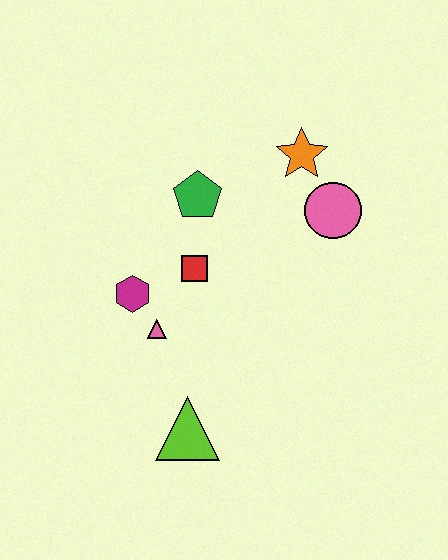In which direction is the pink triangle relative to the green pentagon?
The pink triangle is below the green pentagon.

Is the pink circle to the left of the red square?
No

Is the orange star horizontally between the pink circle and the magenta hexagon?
Yes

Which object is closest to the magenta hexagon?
The pink triangle is closest to the magenta hexagon.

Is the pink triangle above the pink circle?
No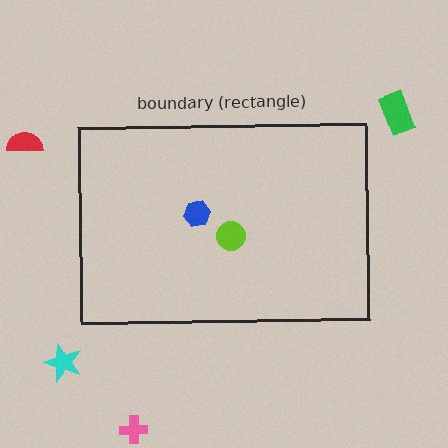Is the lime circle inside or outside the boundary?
Inside.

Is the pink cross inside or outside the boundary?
Outside.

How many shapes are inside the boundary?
2 inside, 4 outside.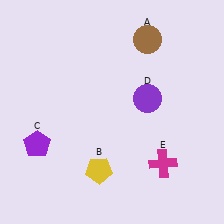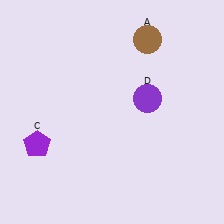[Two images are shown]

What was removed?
The yellow pentagon (B), the magenta cross (E) were removed in Image 2.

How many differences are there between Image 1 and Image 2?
There are 2 differences between the two images.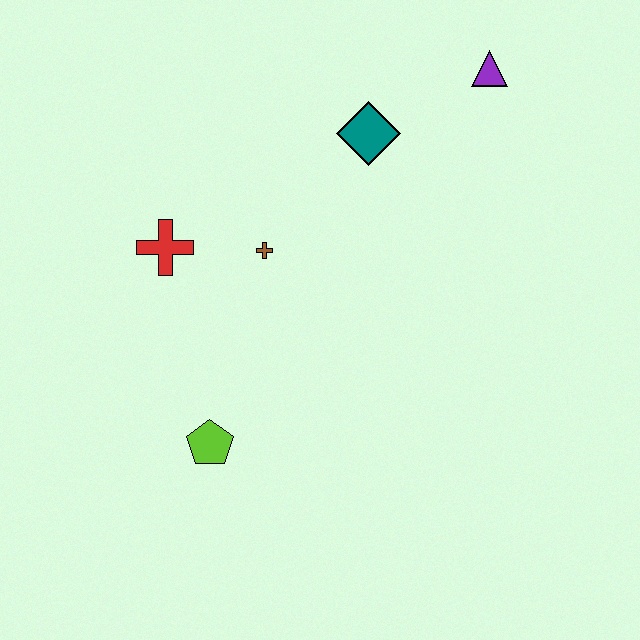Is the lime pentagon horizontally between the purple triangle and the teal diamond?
No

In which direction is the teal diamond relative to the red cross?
The teal diamond is to the right of the red cross.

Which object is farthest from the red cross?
The purple triangle is farthest from the red cross.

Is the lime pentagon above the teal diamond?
No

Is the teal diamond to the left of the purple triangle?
Yes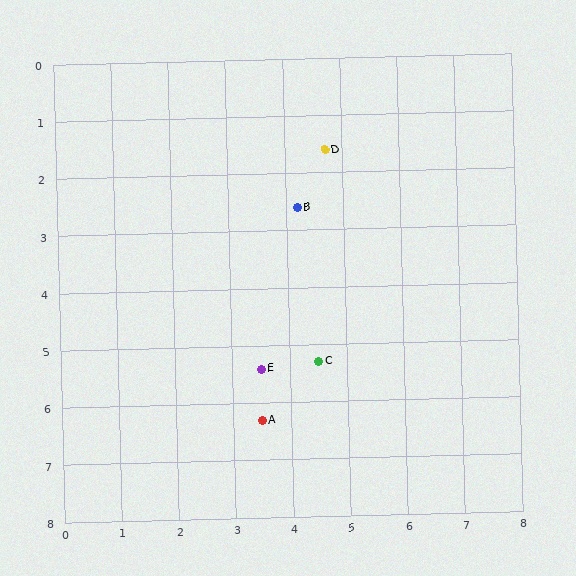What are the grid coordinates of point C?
Point C is at approximately (4.5, 5.3).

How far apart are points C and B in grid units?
Points C and B are about 2.7 grid units apart.